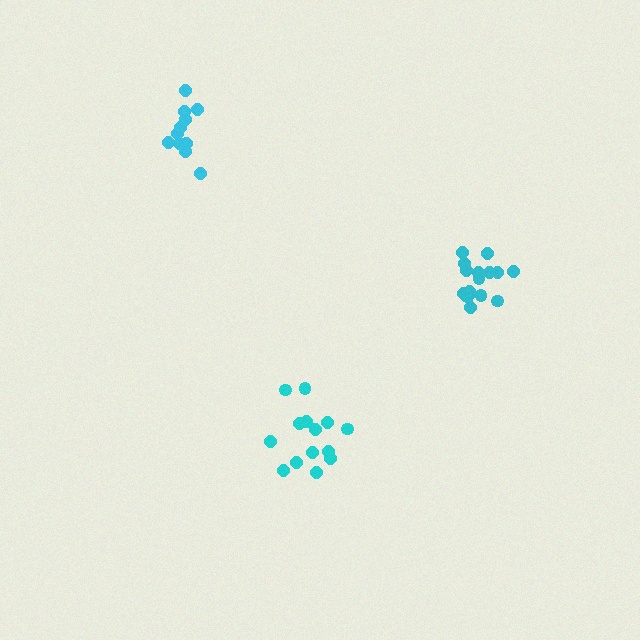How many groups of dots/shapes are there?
There are 3 groups.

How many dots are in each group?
Group 1: 14 dots, Group 2: 11 dots, Group 3: 16 dots (41 total).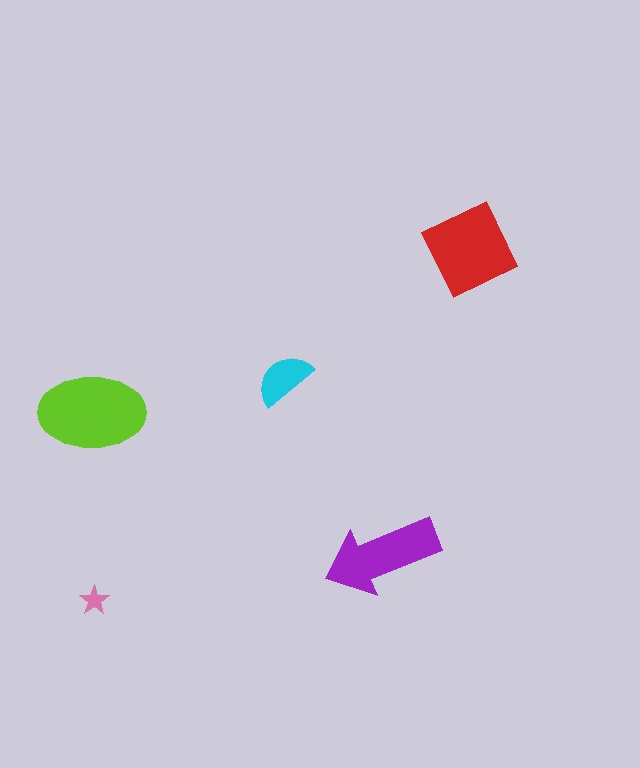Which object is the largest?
The lime ellipse.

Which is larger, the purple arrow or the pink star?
The purple arrow.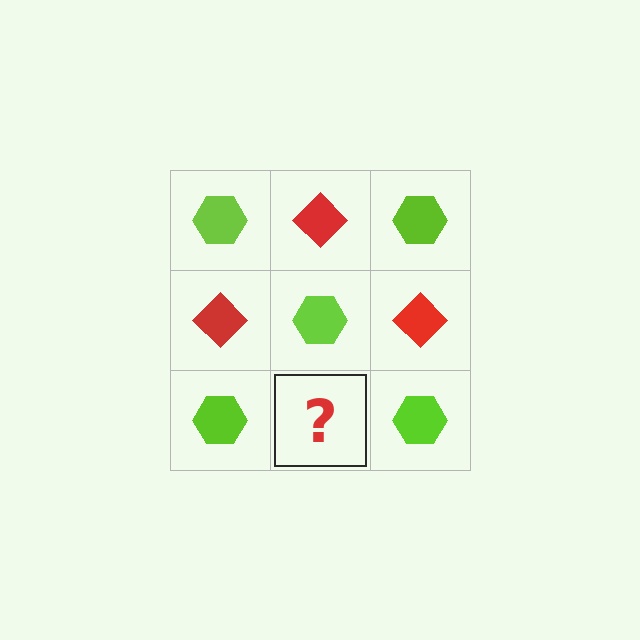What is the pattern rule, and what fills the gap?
The rule is that it alternates lime hexagon and red diamond in a checkerboard pattern. The gap should be filled with a red diamond.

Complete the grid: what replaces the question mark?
The question mark should be replaced with a red diamond.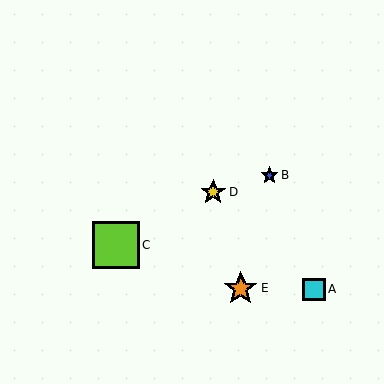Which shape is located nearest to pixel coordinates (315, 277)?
The cyan square (labeled A) at (314, 289) is nearest to that location.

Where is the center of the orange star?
The center of the orange star is at (241, 288).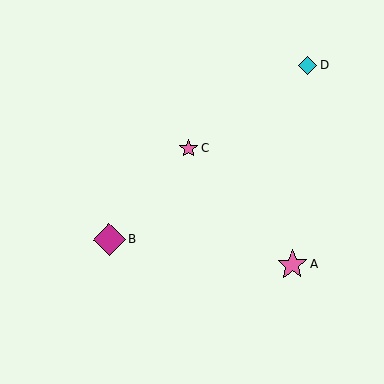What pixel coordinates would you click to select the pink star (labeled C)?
Click at (189, 149) to select the pink star C.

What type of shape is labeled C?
Shape C is a pink star.